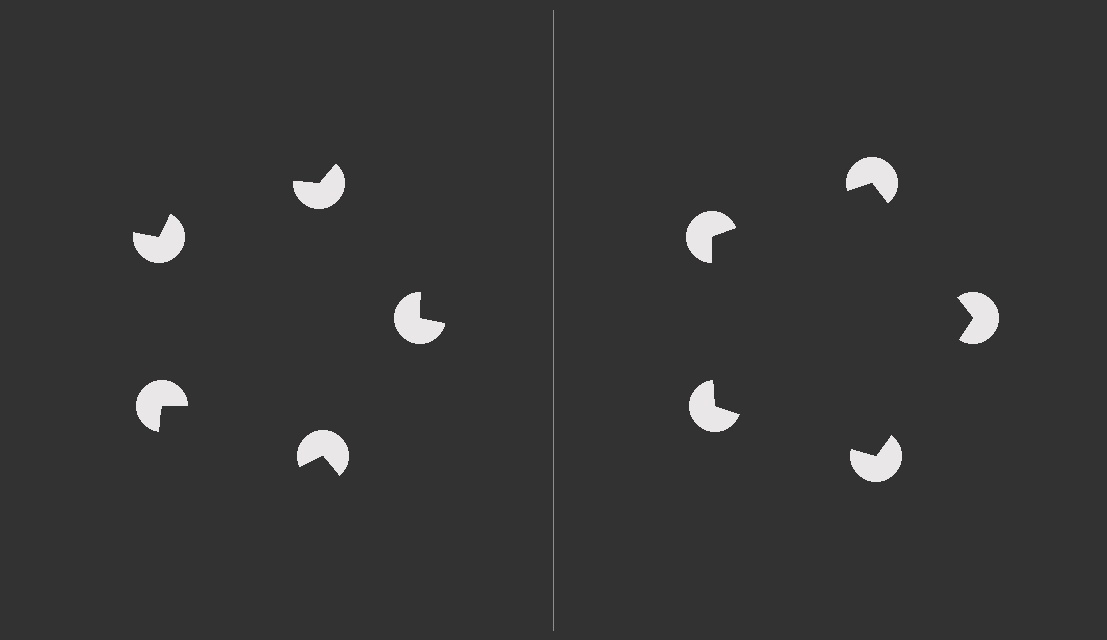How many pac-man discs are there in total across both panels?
10 — 5 on each side.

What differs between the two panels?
The pac-man discs are positioned identically on both sides; only the wedge orientations differ. On the right they align to a pentagon; on the left they are misaligned.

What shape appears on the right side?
An illusory pentagon.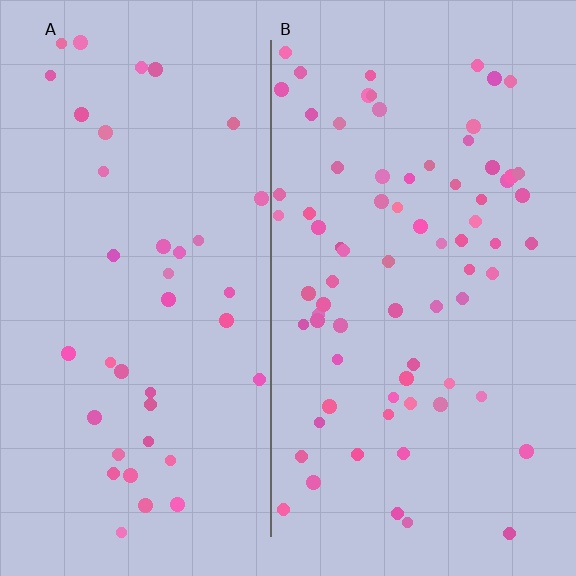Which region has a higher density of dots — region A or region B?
B (the right).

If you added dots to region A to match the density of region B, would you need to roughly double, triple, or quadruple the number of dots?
Approximately double.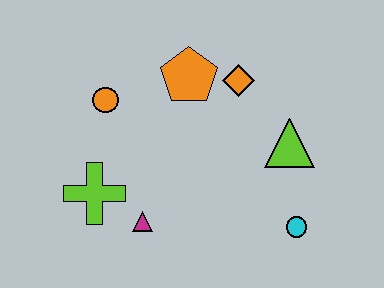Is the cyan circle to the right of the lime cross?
Yes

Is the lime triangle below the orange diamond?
Yes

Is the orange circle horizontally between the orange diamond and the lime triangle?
No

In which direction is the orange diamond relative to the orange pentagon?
The orange diamond is to the right of the orange pentagon.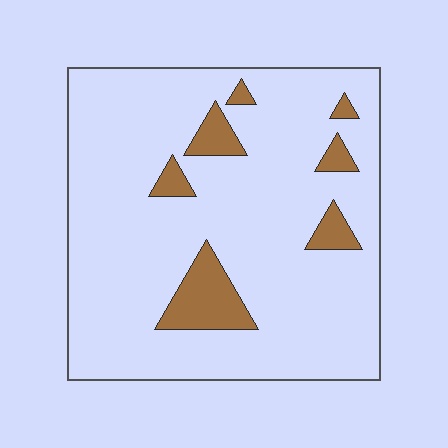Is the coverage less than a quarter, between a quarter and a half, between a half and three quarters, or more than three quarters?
Less than a quarter.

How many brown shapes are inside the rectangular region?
7.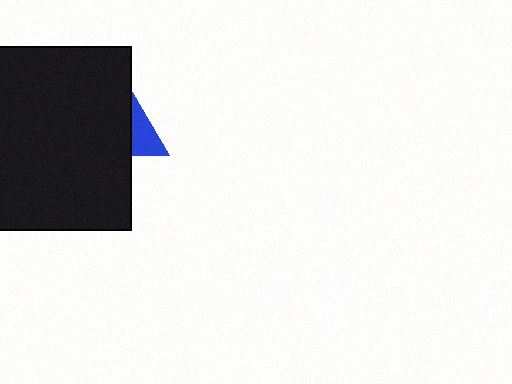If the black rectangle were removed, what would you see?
You would see the complete blue triangle.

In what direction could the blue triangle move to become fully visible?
The blue triangle could move right. That would shift it out from behind the black rectangle entirely.